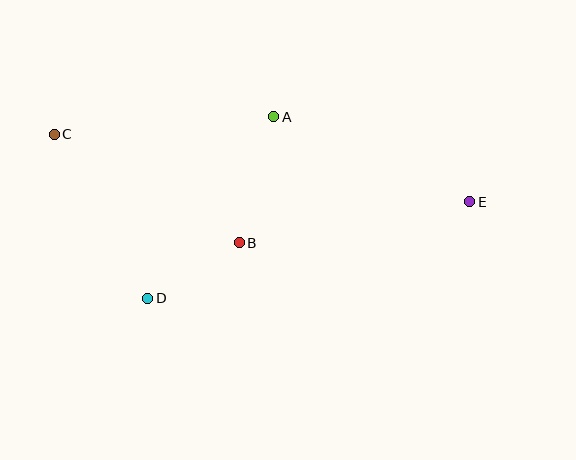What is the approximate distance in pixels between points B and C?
The distance between B and C is approximately 214 pixels.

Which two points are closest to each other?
Points B and D are closest to each other.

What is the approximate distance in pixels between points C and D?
The distance between C and D is approximately 189 pixels.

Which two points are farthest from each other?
Points C and E are farthest from each other.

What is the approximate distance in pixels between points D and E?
The distance between D and E is approximately 336 pixels.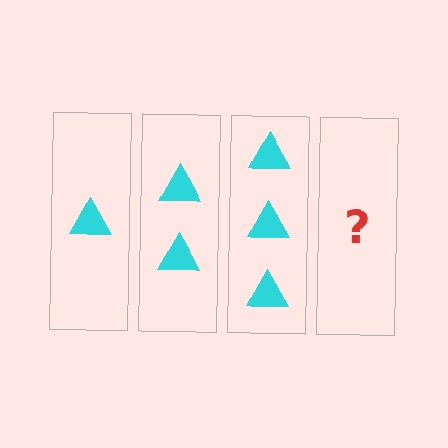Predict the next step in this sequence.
The next step is 4 triangles.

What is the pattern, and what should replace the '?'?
The pattern is that each step adds one more triangle. The '?' should be 4 triangles.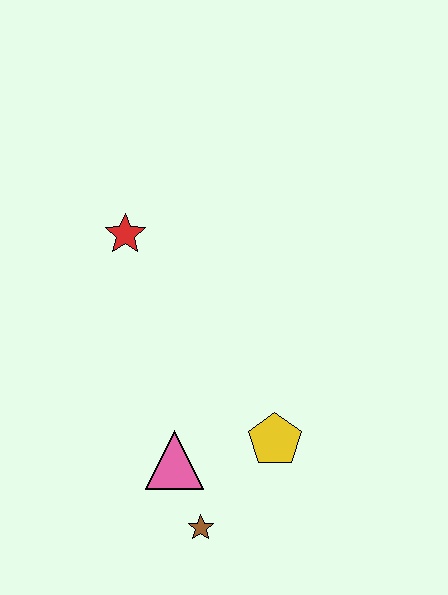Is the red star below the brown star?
No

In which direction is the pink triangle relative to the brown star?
The pink triangle is above the brown star.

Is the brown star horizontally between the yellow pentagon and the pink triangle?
Yes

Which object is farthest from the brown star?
The red star is farthest from the brown star.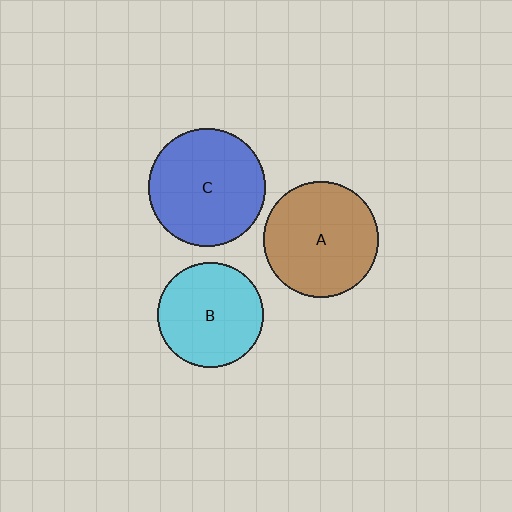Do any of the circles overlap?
No, none of the circles overlap.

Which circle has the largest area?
Circle C (blue).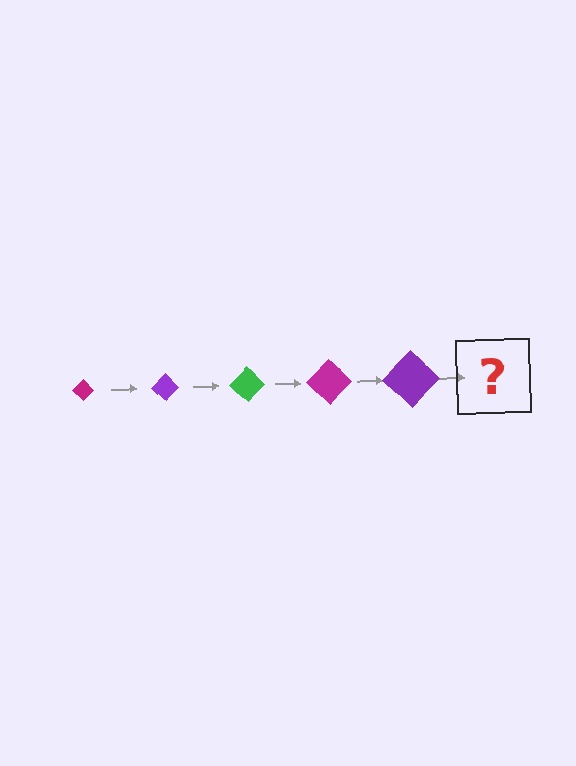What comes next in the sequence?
The next element should be a green diamond, larger than the previous one.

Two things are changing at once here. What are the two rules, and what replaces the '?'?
The two rules are that the diamond grows larger each step and the color cycles through magenta, purple, and green. The '?' should be a green diamond, larger than the previous one.